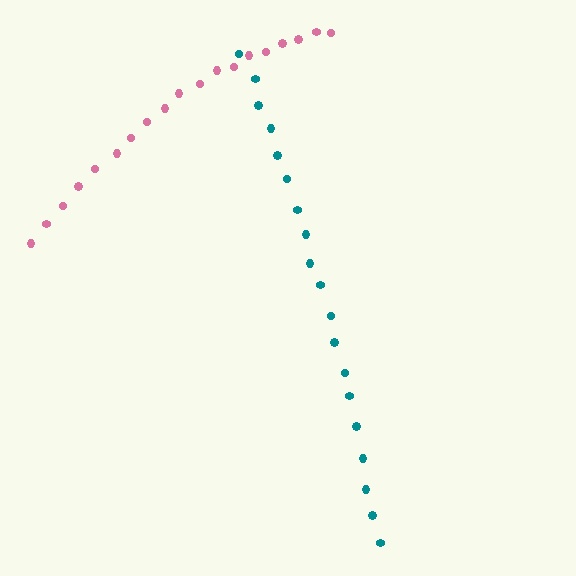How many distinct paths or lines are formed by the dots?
There are 2 distinct paths.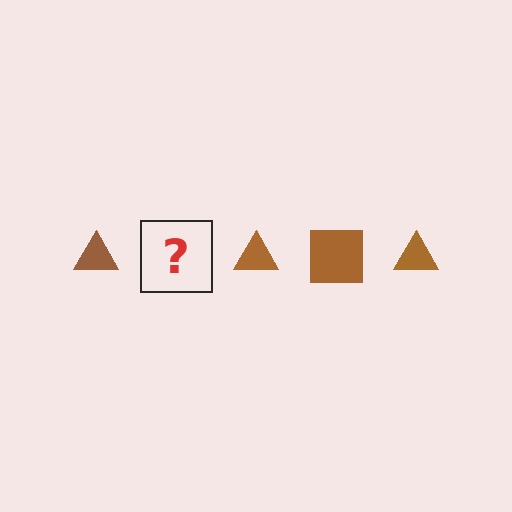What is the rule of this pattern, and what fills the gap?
The rule is that the pattern cycles through triangle, square shapes in brown. The gap should be filled with a brown square.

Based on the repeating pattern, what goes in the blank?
The blank should be a brown square.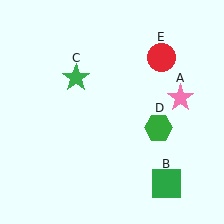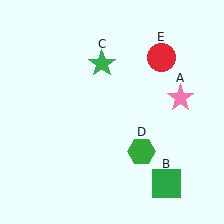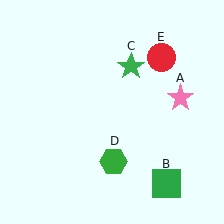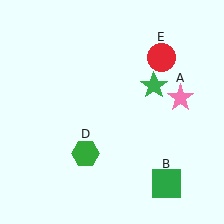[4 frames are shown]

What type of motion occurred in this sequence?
The green star (object C), green hexagon (object D) rotated clockwise around the center of the scene.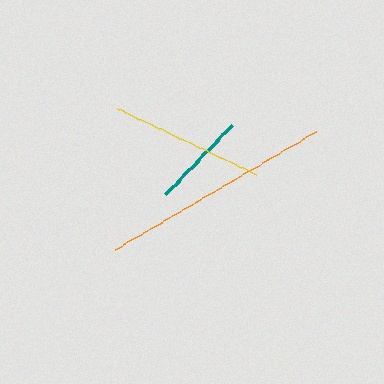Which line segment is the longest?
The orange line is the longest at approximately 234 pixels.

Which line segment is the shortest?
The teal line is the shortest at approximately 96 pixels.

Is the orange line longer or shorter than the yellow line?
The orange line is longer than the yellow line.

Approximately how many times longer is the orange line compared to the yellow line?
The orange line is approximately 1.5 times the length of the yellow line.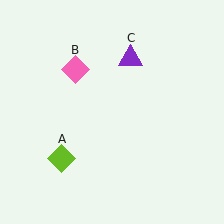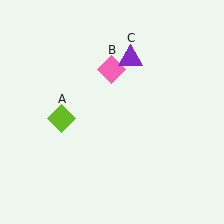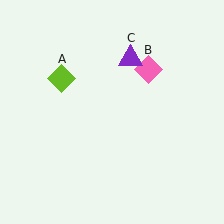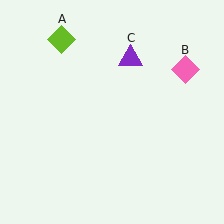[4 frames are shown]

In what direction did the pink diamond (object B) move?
The pink diamond (object B) moved right.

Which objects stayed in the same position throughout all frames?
Purple triangle (object C) remained stationary.